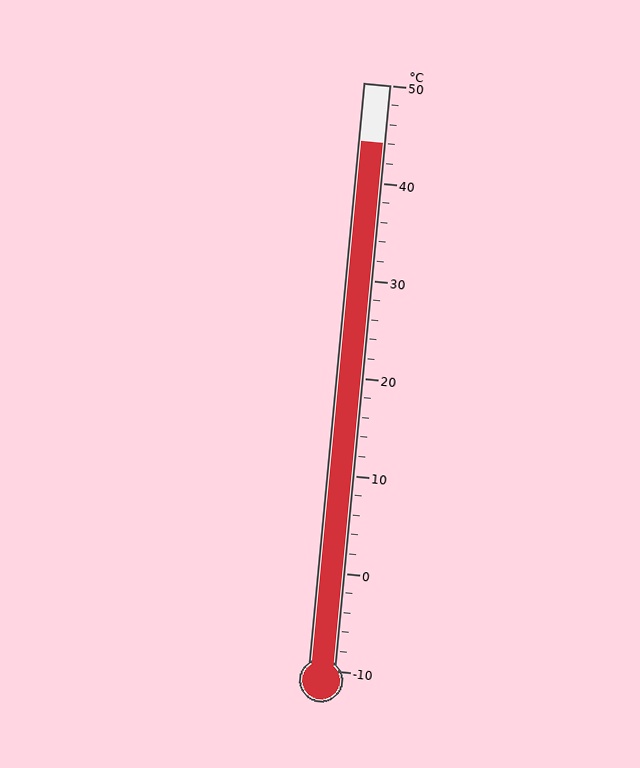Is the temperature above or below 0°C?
The temperature is above 0°C.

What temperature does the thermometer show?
The thermometer shows approximately 44°C.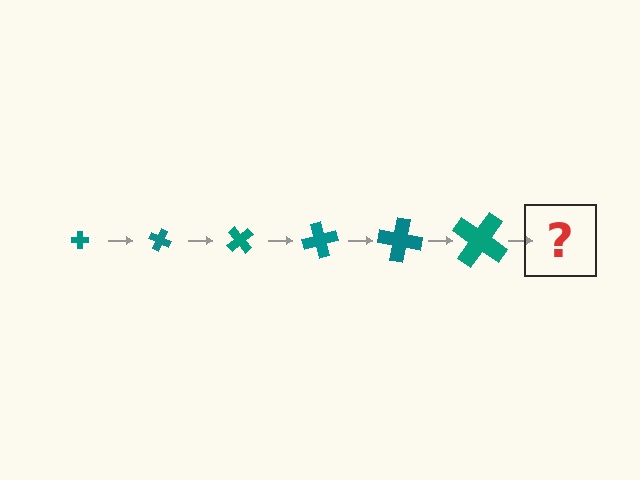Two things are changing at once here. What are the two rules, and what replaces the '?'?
The two rules are that the cross grows larger each step and it rotates 25 degrees each step. The '?' should be a cross, larger than the previous one and rotated 150 degrees from the start.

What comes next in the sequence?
The next element should be a cross, larger than the previous one and rotated 150 degrees from the start.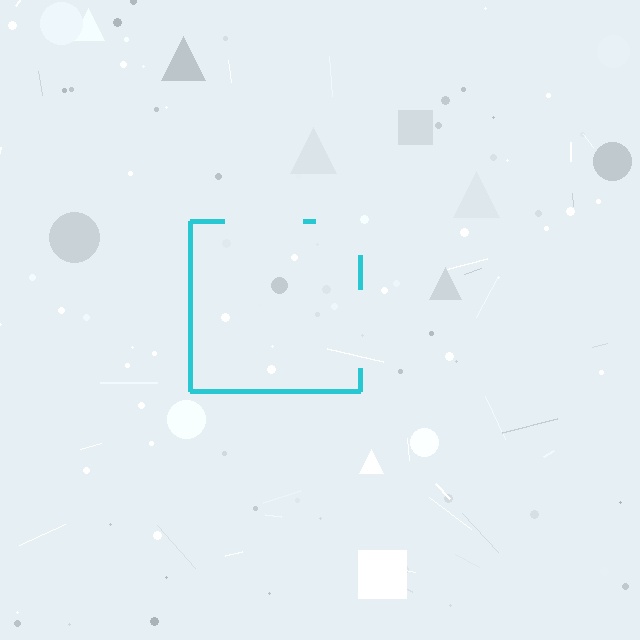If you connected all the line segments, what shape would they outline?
They would outline a square.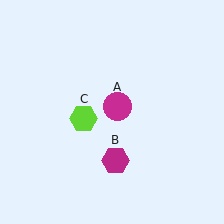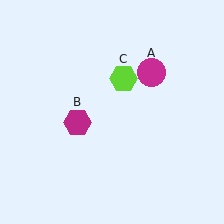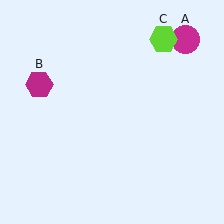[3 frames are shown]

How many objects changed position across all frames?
3 objects changed position: magenta circle (object A), magenta hexagon (object B), lime hexagon (object C).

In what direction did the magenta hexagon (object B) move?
The magenta hexagon (object B) moved up and to the left.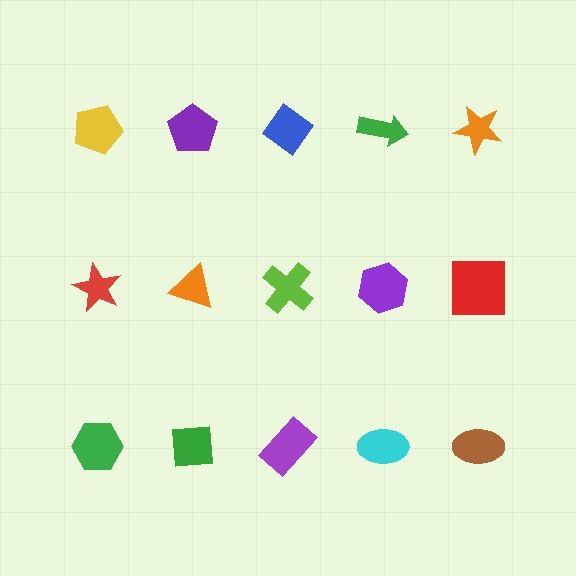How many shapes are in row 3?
5 shapes.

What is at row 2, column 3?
A lime cross.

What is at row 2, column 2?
An orange triangle.